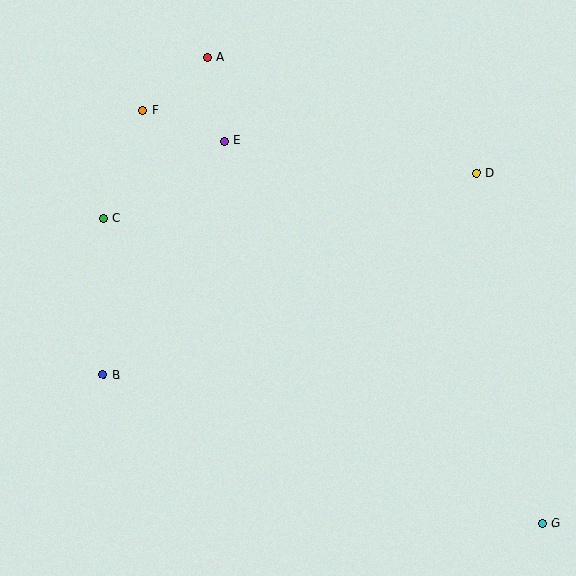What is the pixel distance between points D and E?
The distance between D and E is 254 pixels.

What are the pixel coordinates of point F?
Point F is at (143, 110).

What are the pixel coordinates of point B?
Point B is at (103, 375).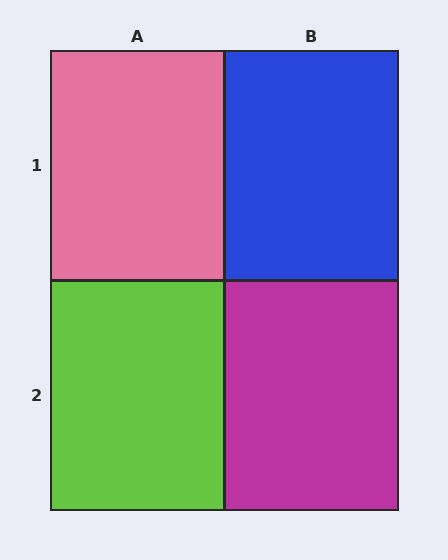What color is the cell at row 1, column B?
Blue.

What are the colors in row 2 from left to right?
Lime, magenta.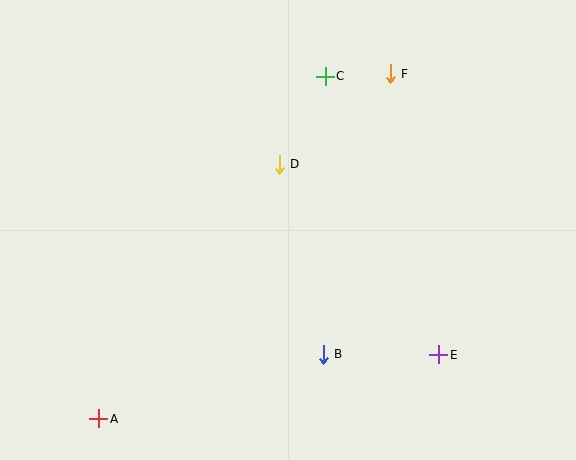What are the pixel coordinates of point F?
Point F is at (390, 74).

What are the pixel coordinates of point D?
Point D is at (279, 164).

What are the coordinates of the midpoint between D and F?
The midpoint between D and F is at (335, 119).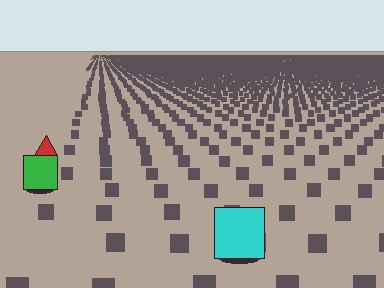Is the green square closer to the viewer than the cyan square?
No. The cyan square is closer — you can tell from the texture gradient: the ground texture is coarser near it.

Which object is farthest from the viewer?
The red triangle is farthest from the viewer. It appears smaller and the ground texture around it is denser.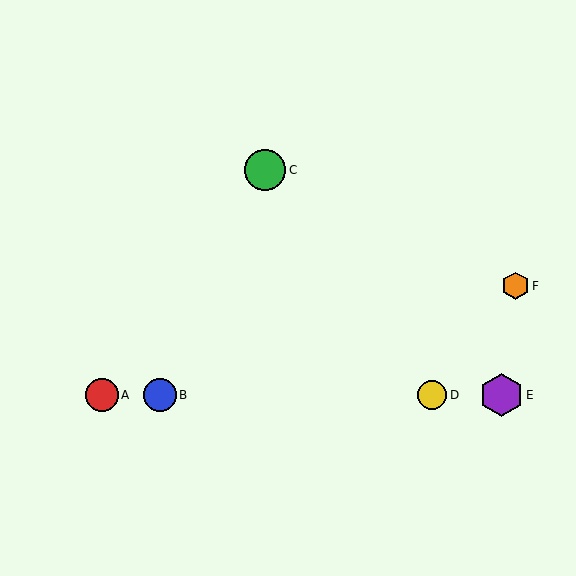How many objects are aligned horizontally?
4 objects (A, B, D, E) are aligned horizontally.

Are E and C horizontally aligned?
No, E is at y≈395 and C is at y≈170.